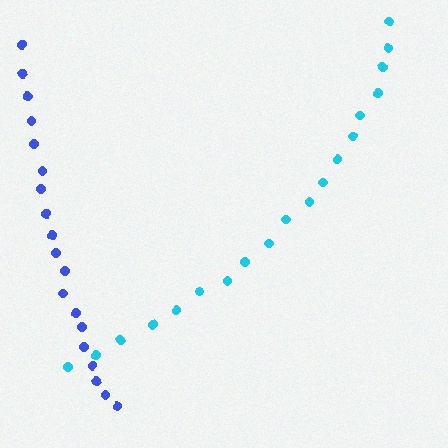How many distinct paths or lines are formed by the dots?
There are 2 distinct paths.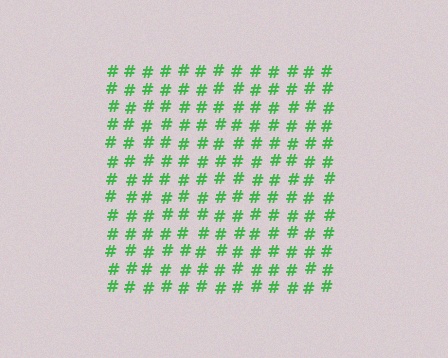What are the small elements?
The small elements are hash symbols.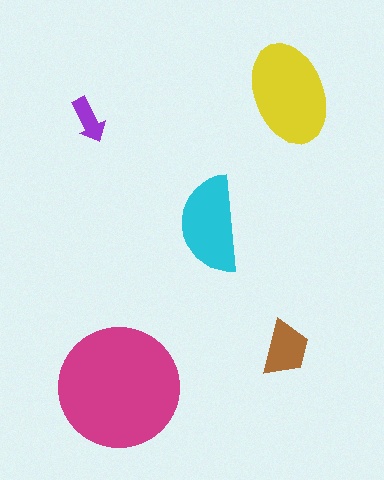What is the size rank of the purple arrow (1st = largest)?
5th.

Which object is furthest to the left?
The purple arrow is leftmost.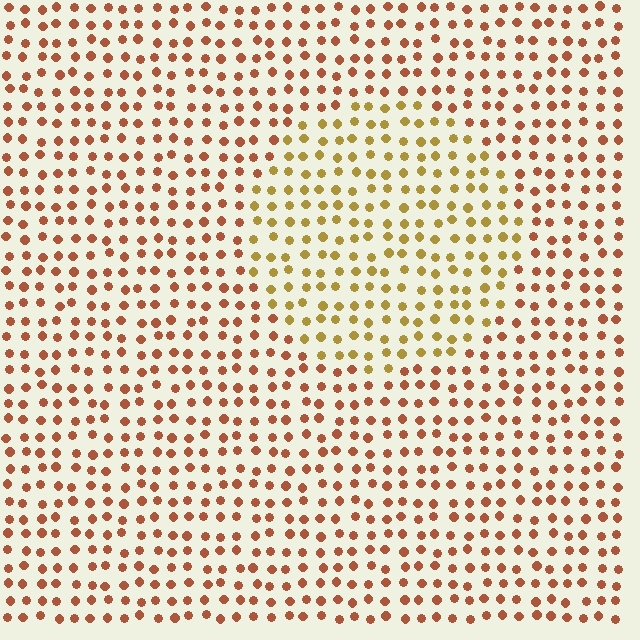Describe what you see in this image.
The image is filled with small brown elements in a uniform arrangement. A circle-shaped region is visible where the elements are tinted to a slightly different hue, forming a subtle color boundary.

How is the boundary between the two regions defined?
The boundary is defined purely by a slight shift in hue (about 34 degrees). Spacing, size, and orientation are identical on both sides.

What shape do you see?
I see a circle.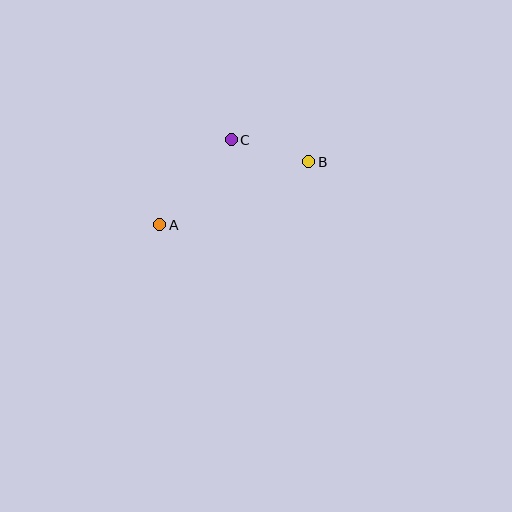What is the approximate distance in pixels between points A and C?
The distance between A and C is approximately 111 pixels.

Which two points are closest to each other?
Points B and C are closest to each other.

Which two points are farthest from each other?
Points A and B are farthest from each other.